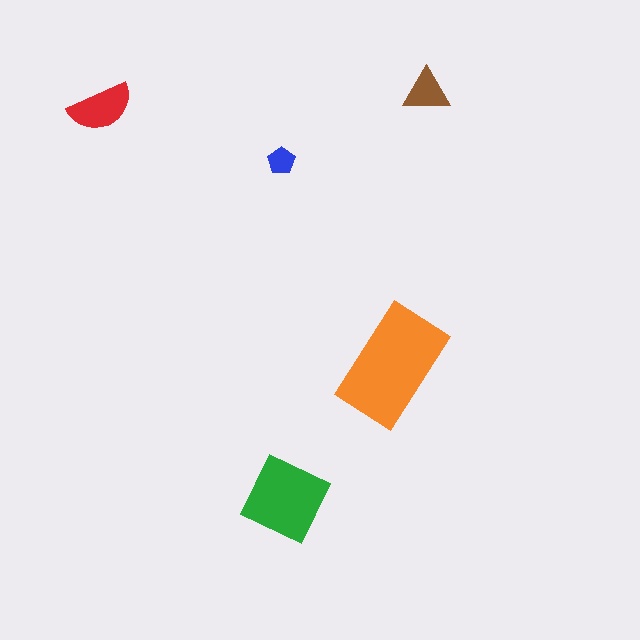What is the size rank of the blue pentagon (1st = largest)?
5th.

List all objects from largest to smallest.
The orange rectangle, the green square, the red semicircle, the brown triangle, the blue pentagon.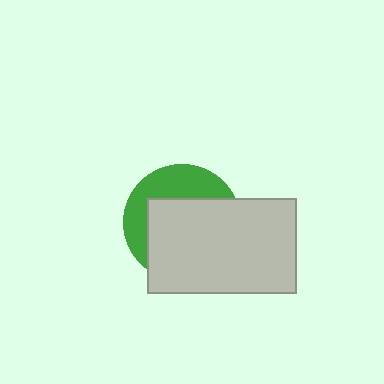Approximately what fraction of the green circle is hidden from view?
Roughly 64% of the green circle is hidden behind the light gray rectangle.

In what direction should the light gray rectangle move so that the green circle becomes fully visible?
The light gray rectangle should move toward the lower-right. That is the shortest direction to clear the overlap and leave the green circle fully visible.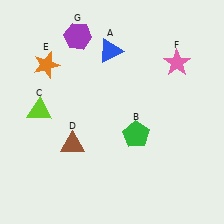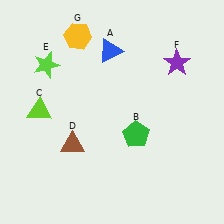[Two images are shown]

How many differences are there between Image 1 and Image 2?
There are 3 differences between the two images.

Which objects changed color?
E changed from orange to lime. F changed from pink to purple. G changed from purple to yellow.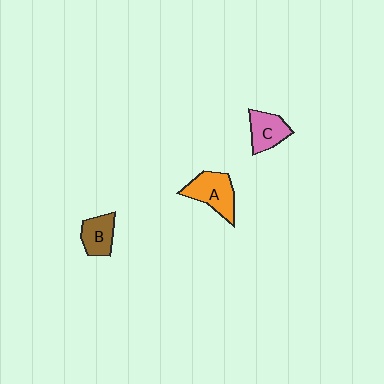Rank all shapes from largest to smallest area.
From largest to smallest: A (orange), C (pink), B (brown).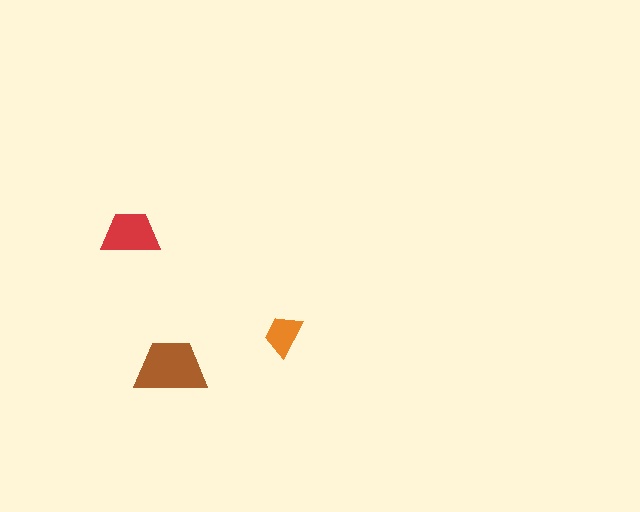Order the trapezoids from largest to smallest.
the brown one, the red one, the orange one.